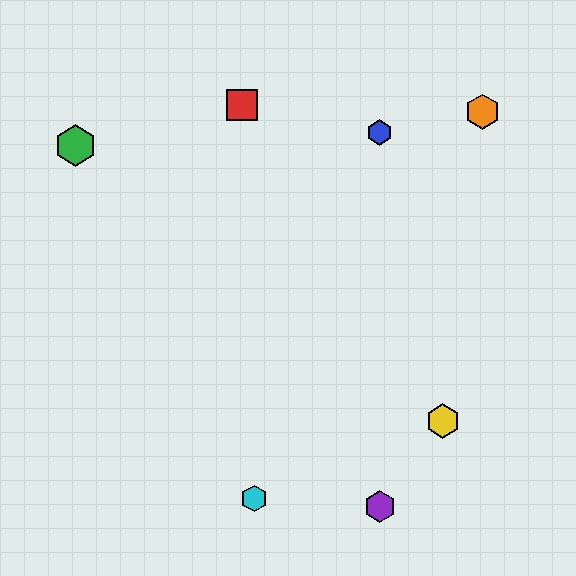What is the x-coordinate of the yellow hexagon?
The yellow hexagon is at x≈443.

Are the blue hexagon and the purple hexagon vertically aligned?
Yes, both are at x≈380.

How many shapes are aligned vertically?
2 shapes (the blue hexagon, the purple hexagon) are aligned vertically.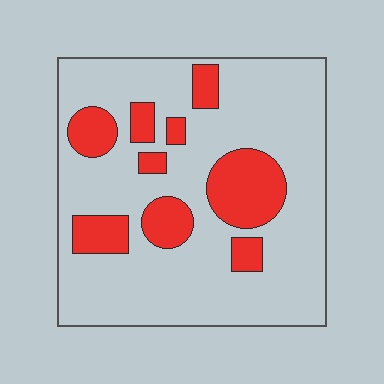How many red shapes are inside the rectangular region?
9.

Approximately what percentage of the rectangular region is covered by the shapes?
Approximately 20%.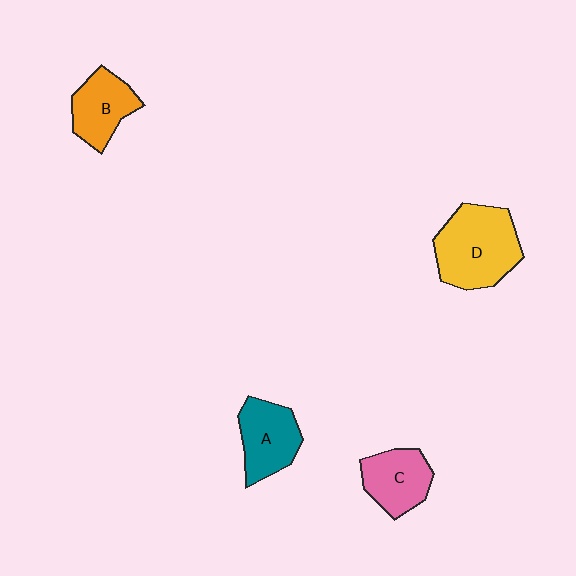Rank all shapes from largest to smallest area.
From largest to smallest: D (yellow), A (teal), C (pink), B (orange).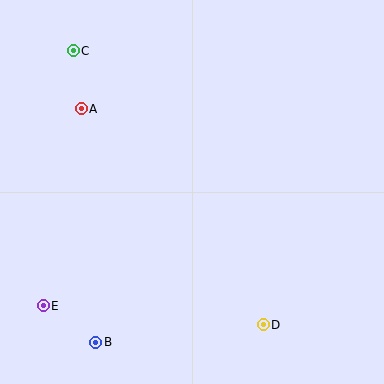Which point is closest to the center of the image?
Point A at (81, 109) is closest to the center.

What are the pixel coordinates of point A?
Point A is at (81, 109).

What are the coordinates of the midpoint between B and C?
The midpoint between B and C is at (84, 197).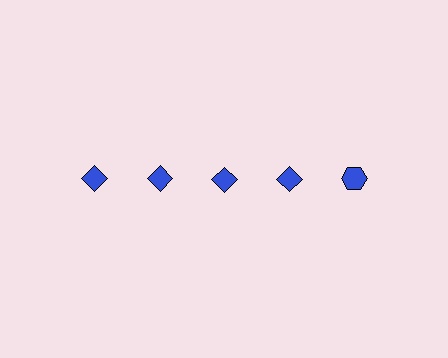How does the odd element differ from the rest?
It has a different shape: hexagon instead of diamond.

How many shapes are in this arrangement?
There are 5 shapes arranged in a grid pattern.